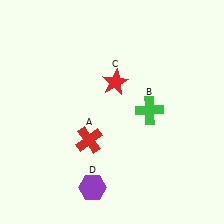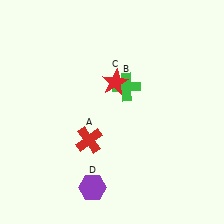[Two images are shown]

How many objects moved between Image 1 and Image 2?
1 object moved between the two images.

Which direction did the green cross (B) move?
The green cross (B) moved up.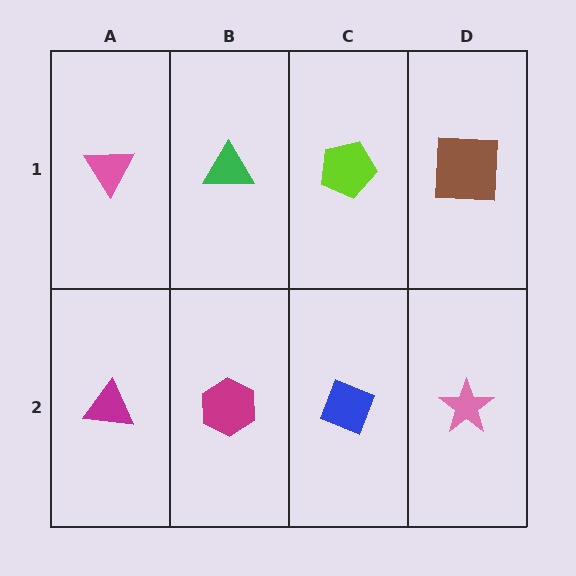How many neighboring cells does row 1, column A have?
2.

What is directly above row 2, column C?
A lime pentagon.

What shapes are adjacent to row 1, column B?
A magenta hexagon (row 2, column B), a pink triangle (row 1, column A), a lime pentagon (row 1, column C).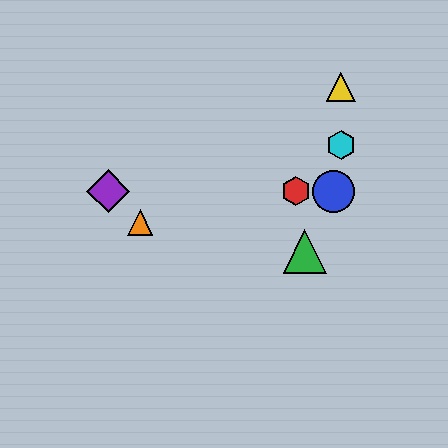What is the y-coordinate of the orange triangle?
The orange triangle is at y≈223.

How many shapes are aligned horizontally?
3 shapes (the red hexagon, the blue circle, the purple diamond) are aligned horizontally.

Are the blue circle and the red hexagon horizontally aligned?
Yes, both are at y≈191.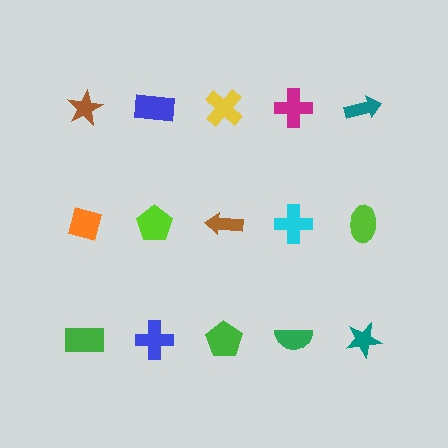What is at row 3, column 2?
A blue cross.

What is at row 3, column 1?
A green rectangle.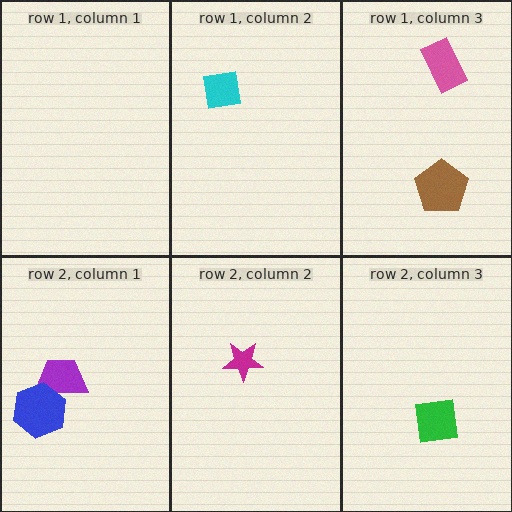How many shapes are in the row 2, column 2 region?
1.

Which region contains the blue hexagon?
The row 2, column 1 region.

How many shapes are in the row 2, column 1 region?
2.